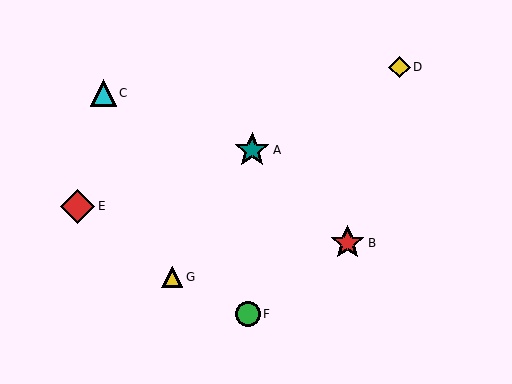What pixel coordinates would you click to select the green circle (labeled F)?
Click at (248, 314) to select the green circle F.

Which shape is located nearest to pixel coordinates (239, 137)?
The teal star (labeled A) at (252, 150) is nearest to that location.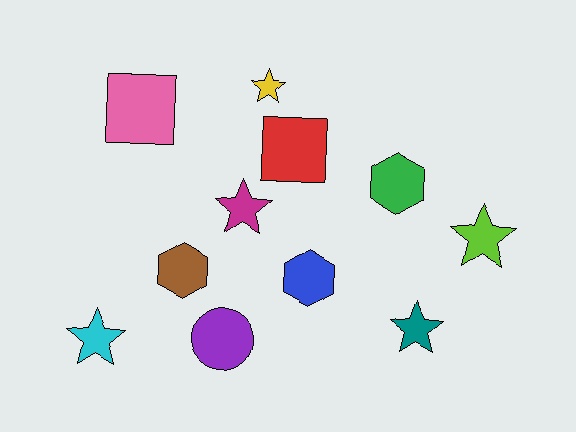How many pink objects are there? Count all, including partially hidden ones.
There is 1 pink object.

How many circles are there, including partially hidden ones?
There is 1 circle.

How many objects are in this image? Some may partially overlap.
There are 11 objects.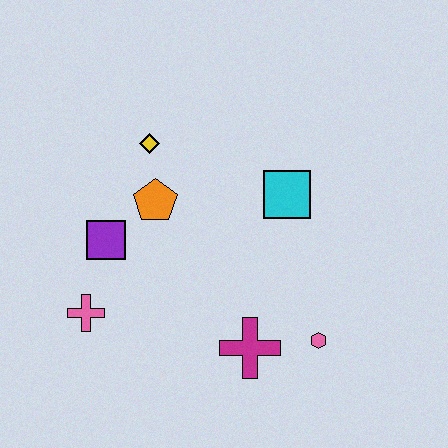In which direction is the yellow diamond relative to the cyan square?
The yellow diamond is to the left of the cyan square.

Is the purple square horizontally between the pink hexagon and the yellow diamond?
No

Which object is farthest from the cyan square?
The pink cross is farthest from the cyan square.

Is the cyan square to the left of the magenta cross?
No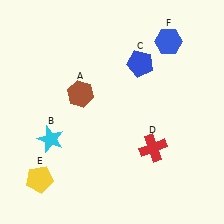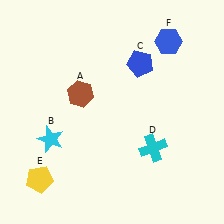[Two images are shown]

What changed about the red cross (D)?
In Image 1, D is red. In Image 2, it changed to cyan.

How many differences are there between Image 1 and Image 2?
There is 1 difference between the two images.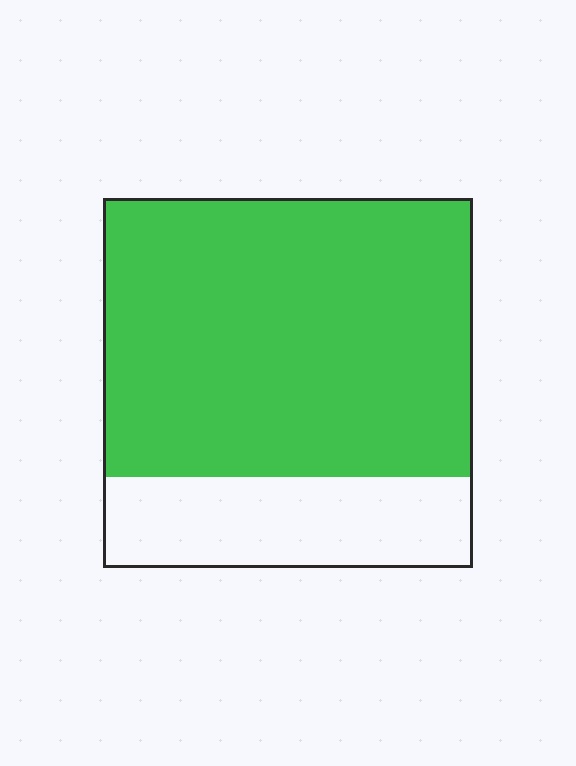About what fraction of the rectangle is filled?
About three quarters (3/4).